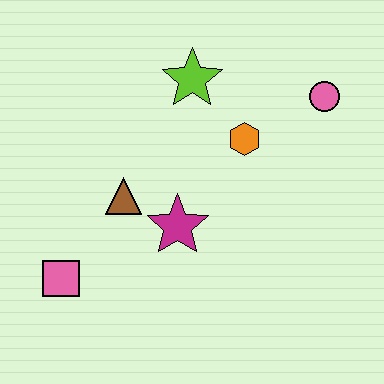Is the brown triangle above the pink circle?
No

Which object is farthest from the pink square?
The pink circle is farthest from the pink square.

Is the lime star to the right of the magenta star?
Yes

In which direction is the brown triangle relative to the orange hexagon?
The brown triangle is to the left of the orange hexagon.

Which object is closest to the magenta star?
The brown triangle is closest to the magenta star.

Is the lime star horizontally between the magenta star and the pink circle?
Yes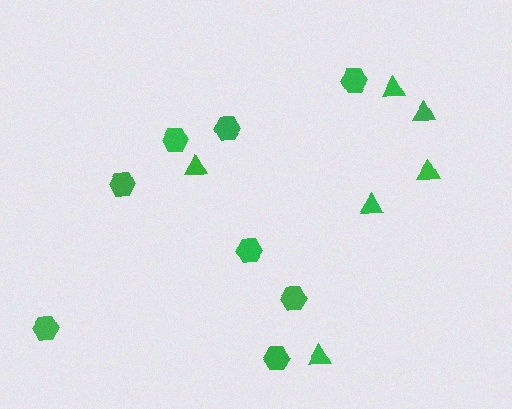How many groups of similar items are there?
There are 2 groups: one group of triangles (6) and one group of hexagons (8).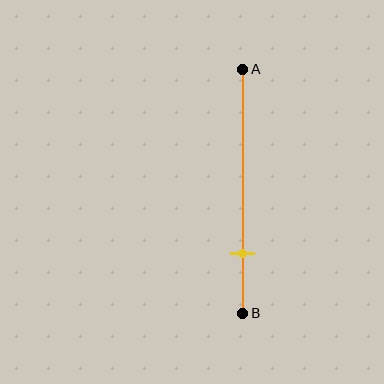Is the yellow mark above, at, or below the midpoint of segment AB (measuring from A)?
The yellow mark is below the midpoint of segment AB.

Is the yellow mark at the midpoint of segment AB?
No, the mark is at about 75% from A, not at the 50% midpoint.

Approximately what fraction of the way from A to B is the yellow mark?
The yellow mark is approximately 75% of the way from A to B.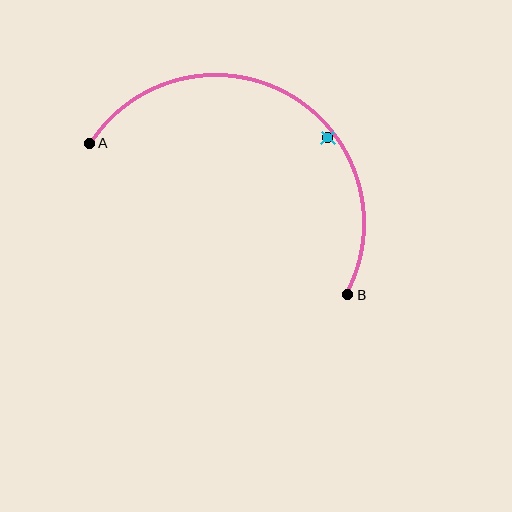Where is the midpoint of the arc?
The arc midpoint is the point on the curve farthest from the straight line joining A and B. It sits above that line.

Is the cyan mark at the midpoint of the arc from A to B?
No — the cyan mark does not lie on the arc at all. It sits slightly inside the curve.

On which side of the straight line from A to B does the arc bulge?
The arc bulges above the straight line connecting A and B.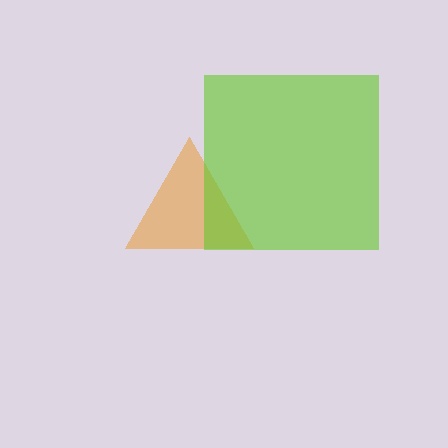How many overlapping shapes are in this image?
There are 2 overlapping shapes in the image.